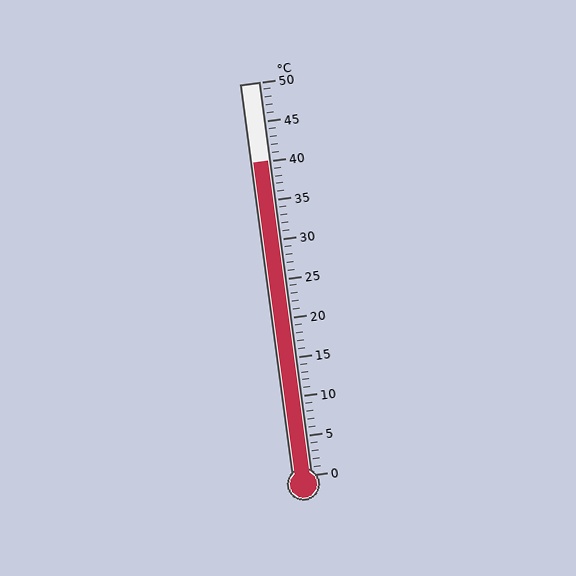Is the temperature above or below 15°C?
The temperature is above 15°C.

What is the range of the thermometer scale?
The thermometer scale ranges from 0°C to 50°C.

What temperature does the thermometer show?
The thermometer shows approximately 40°C.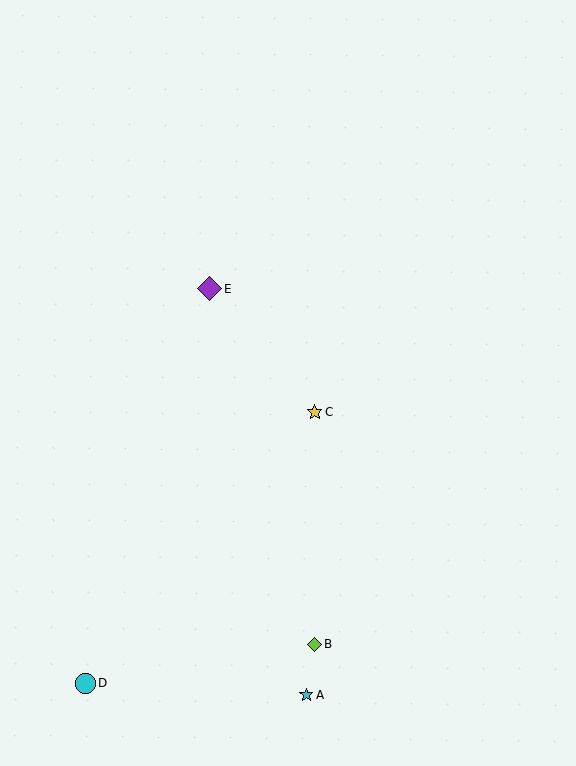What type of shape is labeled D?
Shape D is a cyan circle.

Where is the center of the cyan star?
The center of the cyan star is at (306, 695).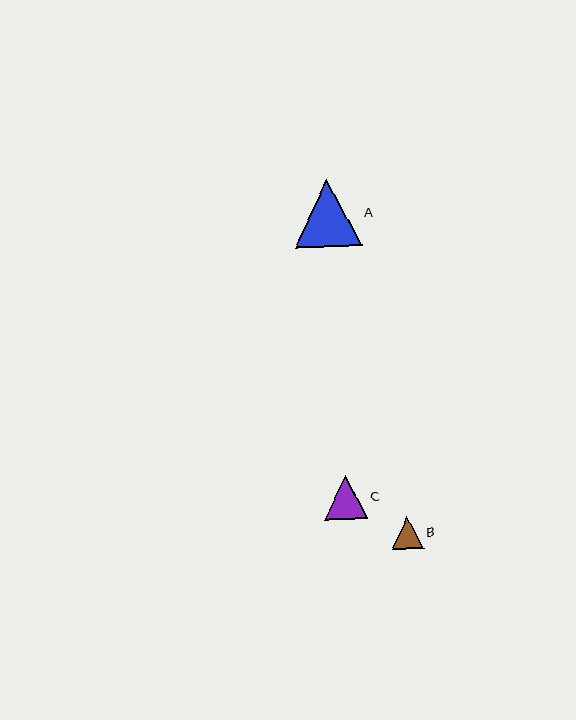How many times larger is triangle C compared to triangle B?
Triangle C is approximately 1.4 times the size of triangle B.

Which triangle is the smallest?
Triangle B is the smallest with a size of approximately 31 pixels.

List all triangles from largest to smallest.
From largest to smallest: A, C, B.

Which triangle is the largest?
Triangle A is the largest with a size of approximately 67 pixels.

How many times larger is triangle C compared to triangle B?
Triangle C is approximately 1.4 times the size of triangle B.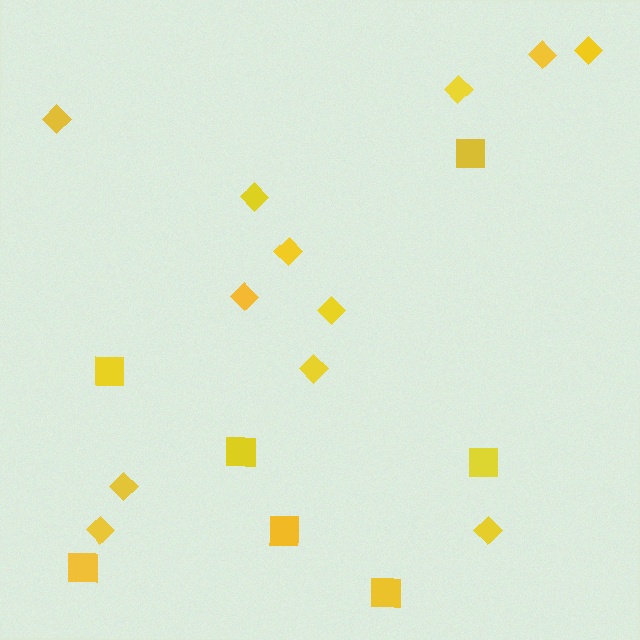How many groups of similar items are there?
There are 2 groups: one group of diamonds (12) and one group of squares (7).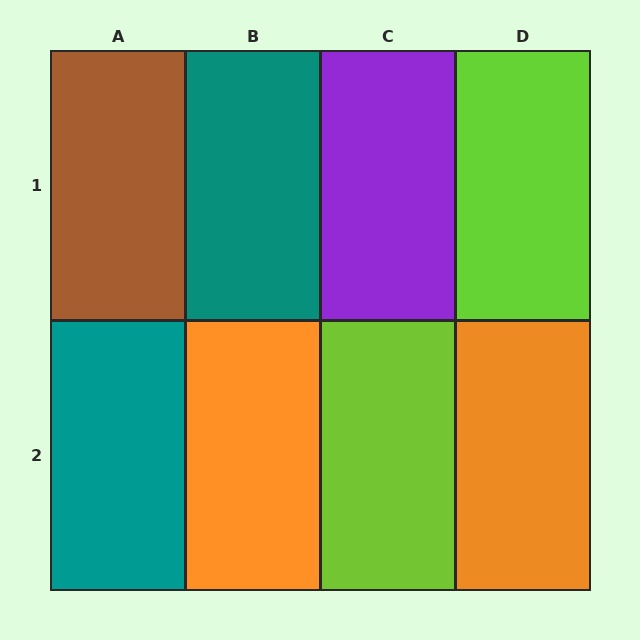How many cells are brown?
1 cell is brown.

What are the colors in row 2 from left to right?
Teal, orange, lime, orange.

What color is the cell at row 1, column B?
Teal.